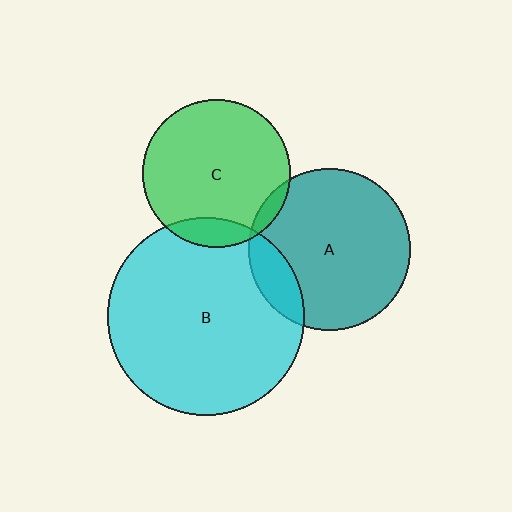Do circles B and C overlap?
Yes.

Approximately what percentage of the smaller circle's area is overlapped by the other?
Approximately 10%.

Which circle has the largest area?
Circle B (cyan).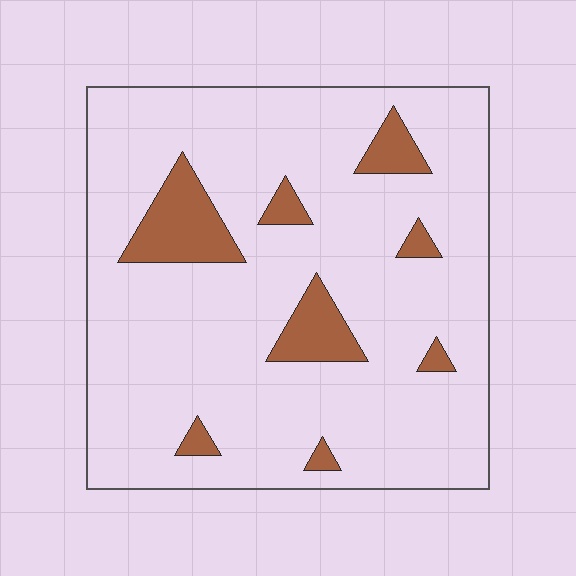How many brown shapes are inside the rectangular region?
8.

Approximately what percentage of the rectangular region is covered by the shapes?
Approximately 10%.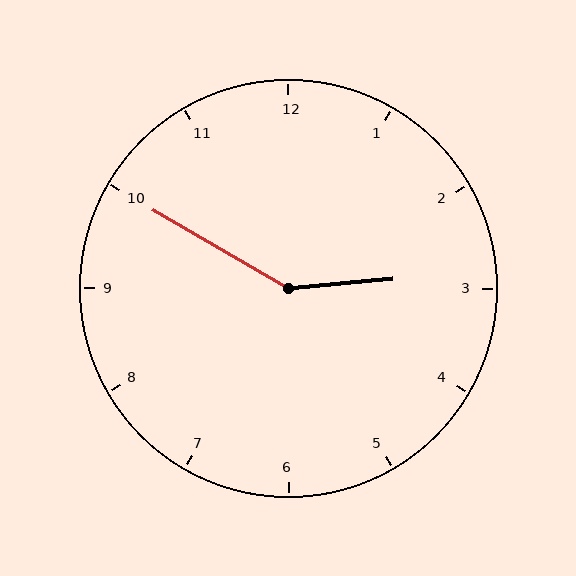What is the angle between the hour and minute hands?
Approximately 145 degrees.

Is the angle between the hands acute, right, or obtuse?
It is obtuse.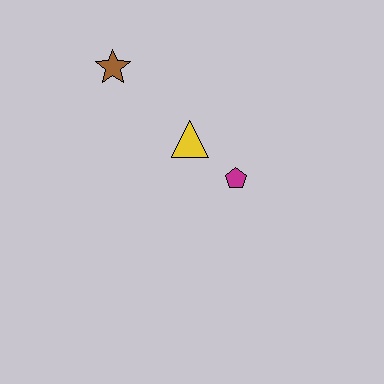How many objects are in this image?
There are 3 objects.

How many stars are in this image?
There is 1 star.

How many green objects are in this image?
There are no green objects.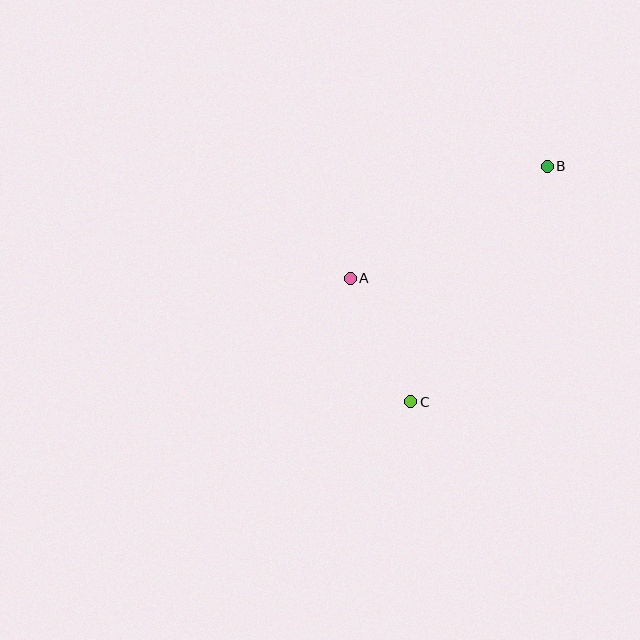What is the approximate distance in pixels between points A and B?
The distance between A and B is approximately 227 pixels.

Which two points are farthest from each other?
Points B and C are farthest from each other.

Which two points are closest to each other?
Points A and C are closest to each other.